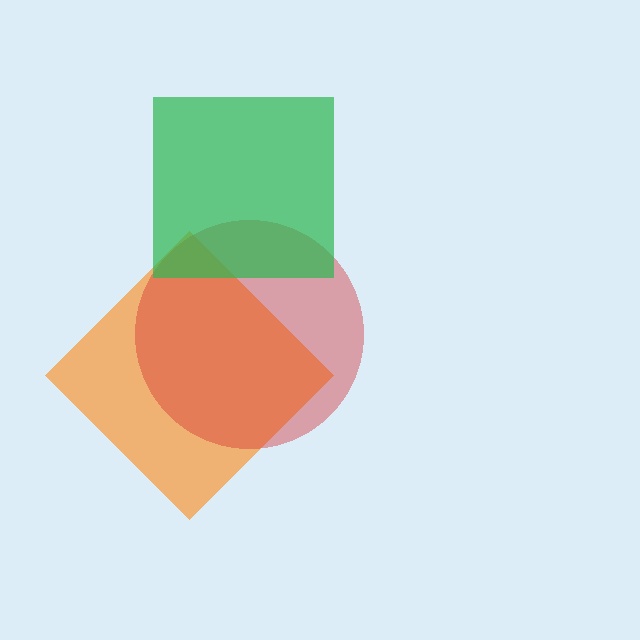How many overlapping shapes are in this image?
There are 3 overlapping shapes in the image.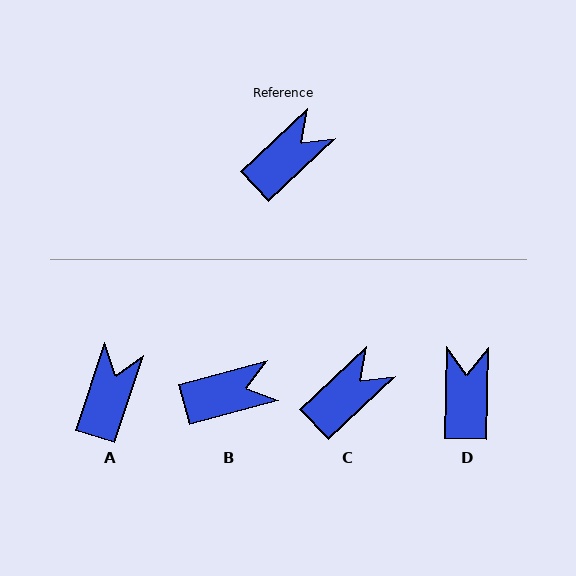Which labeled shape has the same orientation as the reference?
C.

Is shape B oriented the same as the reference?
No, it is off by about 29 degrees.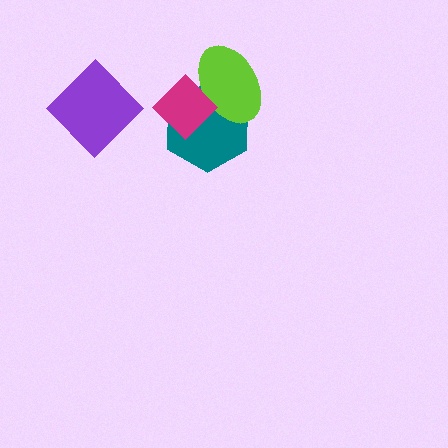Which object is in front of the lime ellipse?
The magenta diamond is in front of the lime ellipse.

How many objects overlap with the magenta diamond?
2 objects overlap with the magenta diamond.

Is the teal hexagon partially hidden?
Yes, it is partially covered by another shape.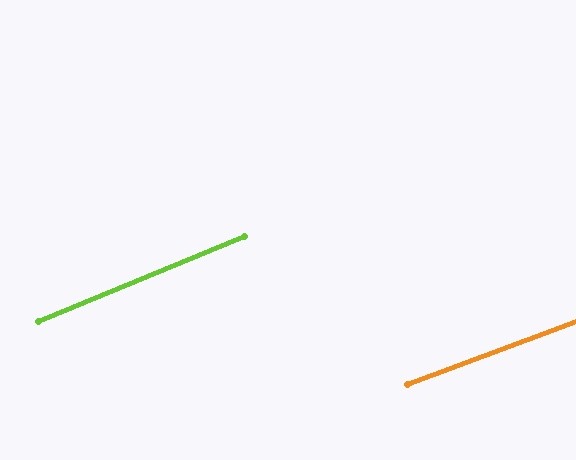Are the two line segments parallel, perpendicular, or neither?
Parallel — their directions differ by only 2.0°.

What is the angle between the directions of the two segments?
Approximately 2 degrees.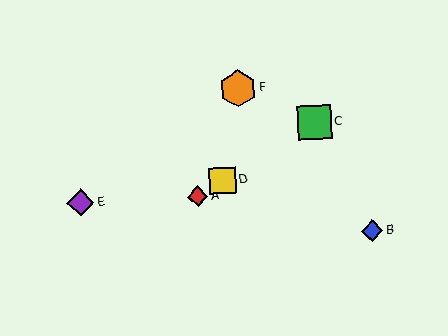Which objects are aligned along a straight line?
Objects A, C, D are aligned along a straight line.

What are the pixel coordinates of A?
Object A is at (198, 196).